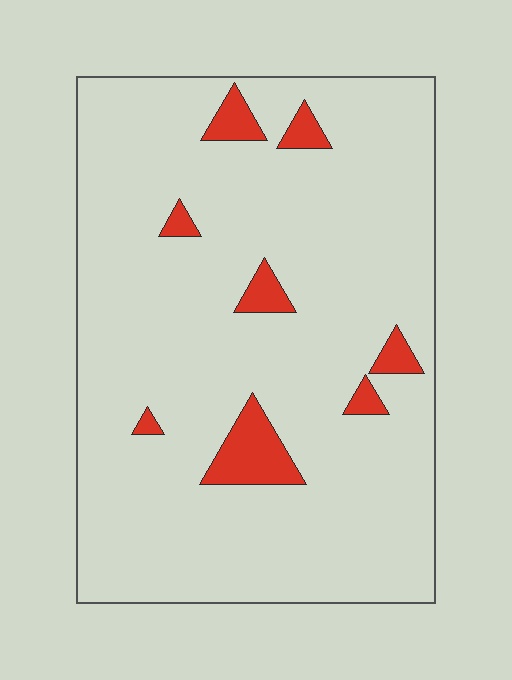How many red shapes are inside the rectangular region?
8.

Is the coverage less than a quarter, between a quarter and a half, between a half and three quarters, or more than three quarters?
Less than a quarter.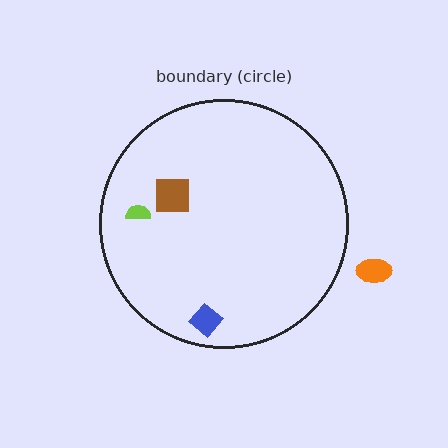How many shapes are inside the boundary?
3 inside, 1 outside.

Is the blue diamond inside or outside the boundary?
Inside.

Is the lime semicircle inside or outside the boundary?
Inside.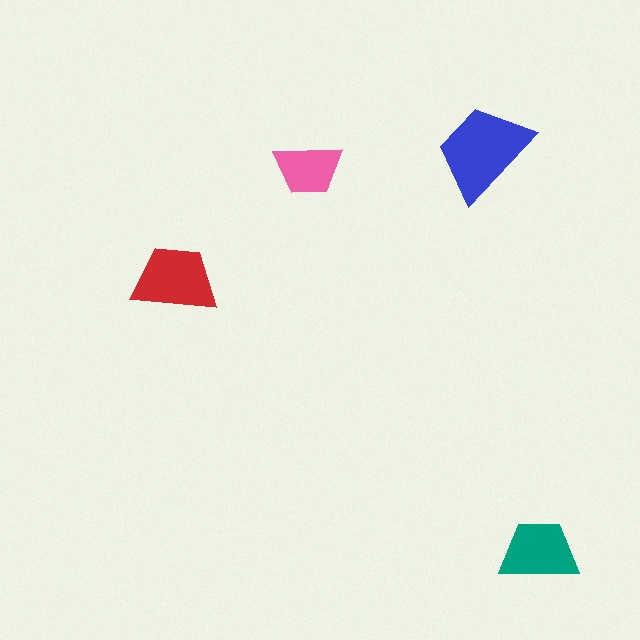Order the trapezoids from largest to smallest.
the blue one, the red one, the teal one, the pink one.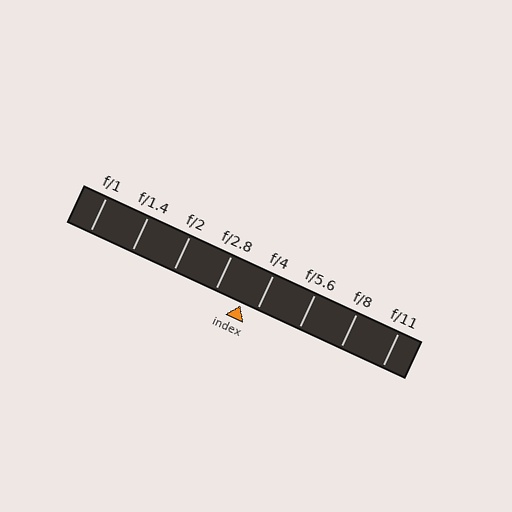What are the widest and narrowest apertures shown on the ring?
The widest aperture shown is f/1 and the narrowest is f/11.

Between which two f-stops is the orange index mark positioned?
The index mark is between f/2.8 and f/4.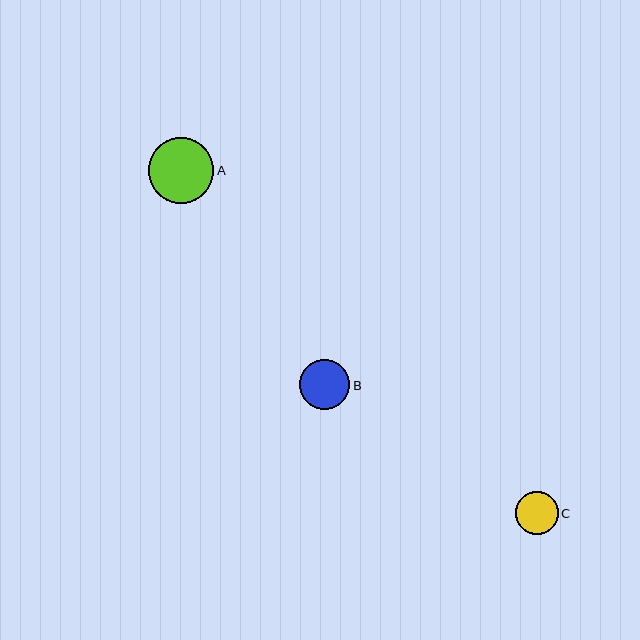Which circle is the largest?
Circle A is the largest with a size of approximately 66 pixels.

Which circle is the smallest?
Circle C is the smallest with a size of approximately 43 pixels.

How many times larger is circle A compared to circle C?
Circle A is approximately 1.5 times the size of circle C.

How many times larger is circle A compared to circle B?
Circle A is approximately 1.3 times the size of circle B.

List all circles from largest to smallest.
From largest to smallest: A, B, C.